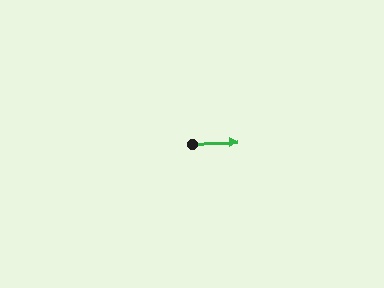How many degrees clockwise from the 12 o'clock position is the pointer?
Approximately 90 degrees.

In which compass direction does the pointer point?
East.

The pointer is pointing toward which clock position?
Roughly 3 o'clock.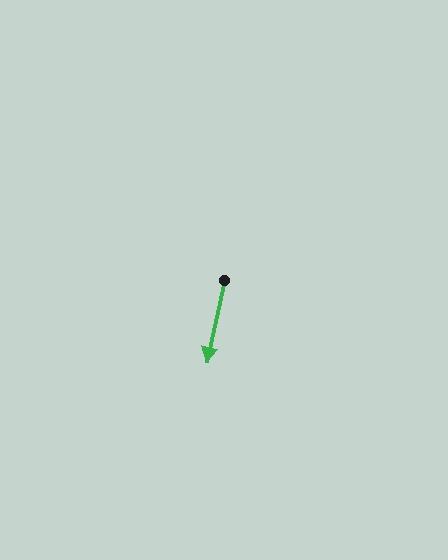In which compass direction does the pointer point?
South.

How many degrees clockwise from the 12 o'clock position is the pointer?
Approximately 192 degrees.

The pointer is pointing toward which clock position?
Roughly 6 o'clock.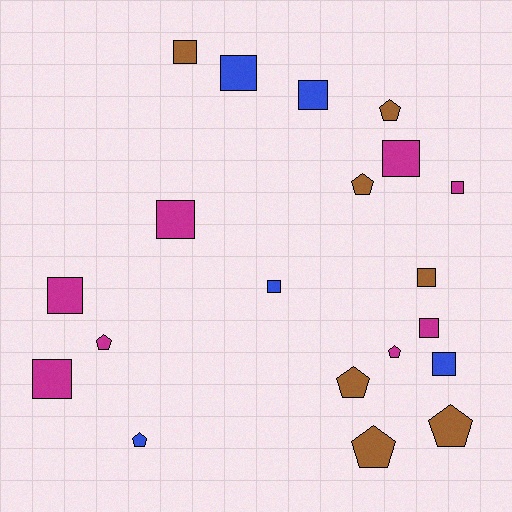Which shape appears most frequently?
Square, with 12 objects.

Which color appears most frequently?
Magenta, with 8 objects.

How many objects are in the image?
There are 20 objects.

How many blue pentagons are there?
There is 1 blue pentagon.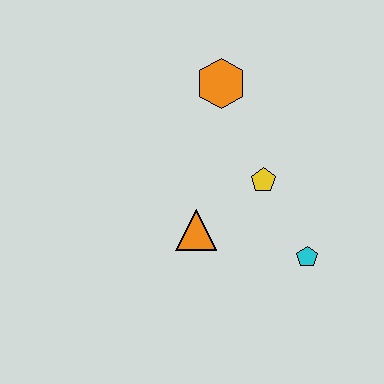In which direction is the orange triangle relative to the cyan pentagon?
The orange triangle is to the left of the cyan pentagon.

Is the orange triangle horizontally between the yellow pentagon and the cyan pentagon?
No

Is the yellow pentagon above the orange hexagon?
No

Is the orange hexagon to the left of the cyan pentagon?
Yes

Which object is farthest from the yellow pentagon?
The orange hexagon is farthest from the yellow pentagon.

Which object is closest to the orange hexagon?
The yellow pentagon is closest to the orange hexagon.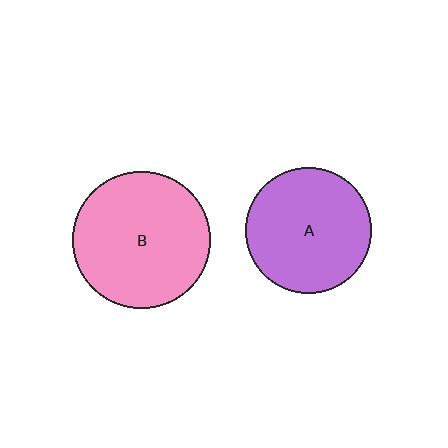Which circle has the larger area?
Circle B (pink).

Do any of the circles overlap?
No, none of the circles overlap.